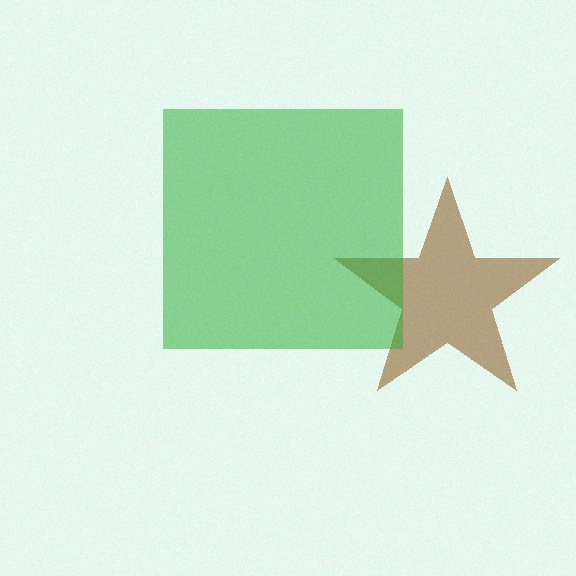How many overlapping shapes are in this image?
There are 2 overlapping shapes in the image.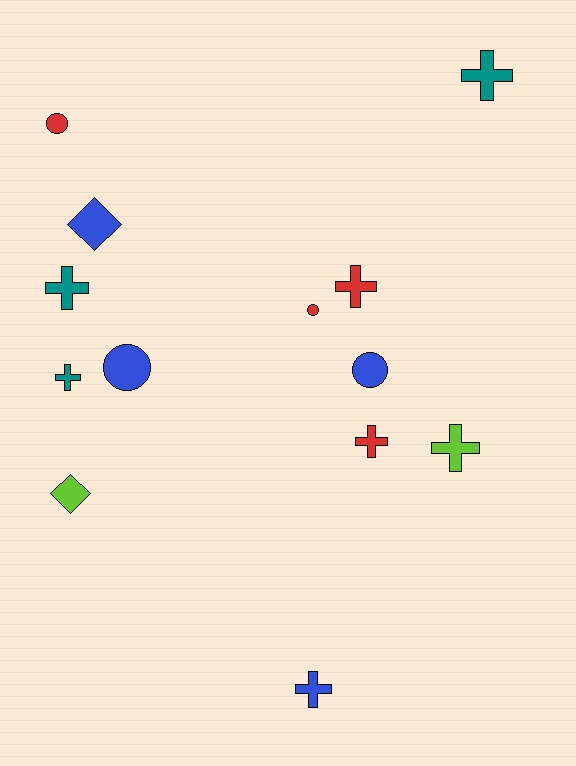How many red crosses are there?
There are 2 red crosses.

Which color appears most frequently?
Red, with 4 objects.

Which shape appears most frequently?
Cross, with 7 objects.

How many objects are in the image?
There are 13 objects.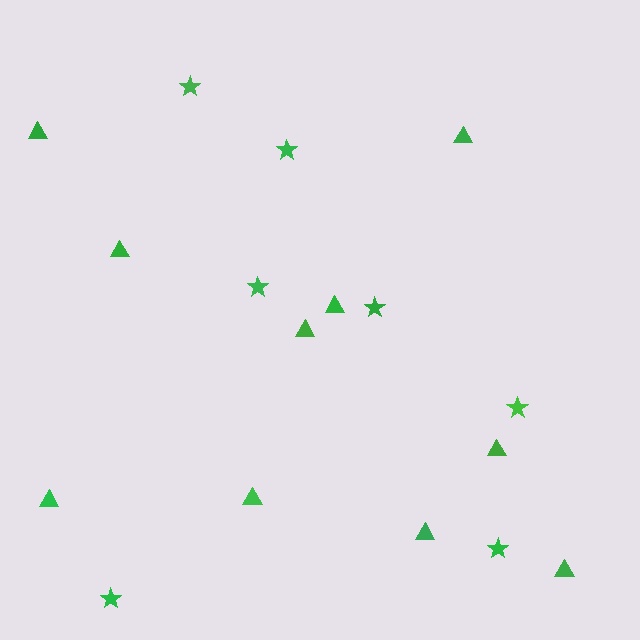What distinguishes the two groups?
There are 2 groups: one group of stars (7) and one group of triangles (10).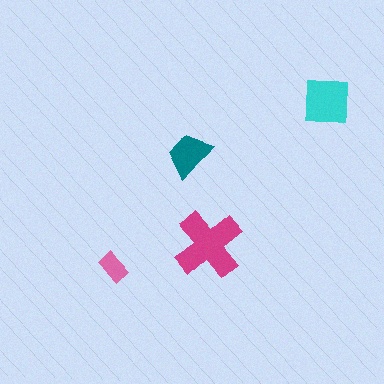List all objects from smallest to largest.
The pink rectangle, the teal trapezoid, the cyan square, the magenta cross.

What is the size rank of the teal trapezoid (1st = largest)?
3rd.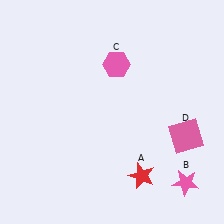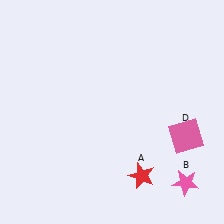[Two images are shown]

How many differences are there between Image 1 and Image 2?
There is 1 difference between the two images.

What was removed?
The pink hexagon (C) was removed in Image 2.